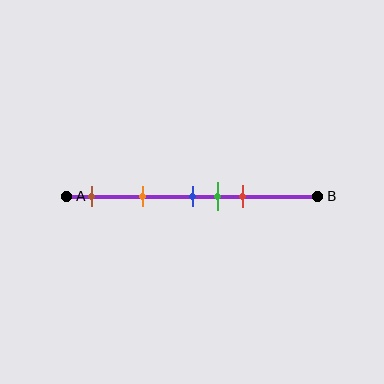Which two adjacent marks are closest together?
The blue and green marks are the closest adjacent pair.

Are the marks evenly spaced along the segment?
No, the marks are not evenly spaced.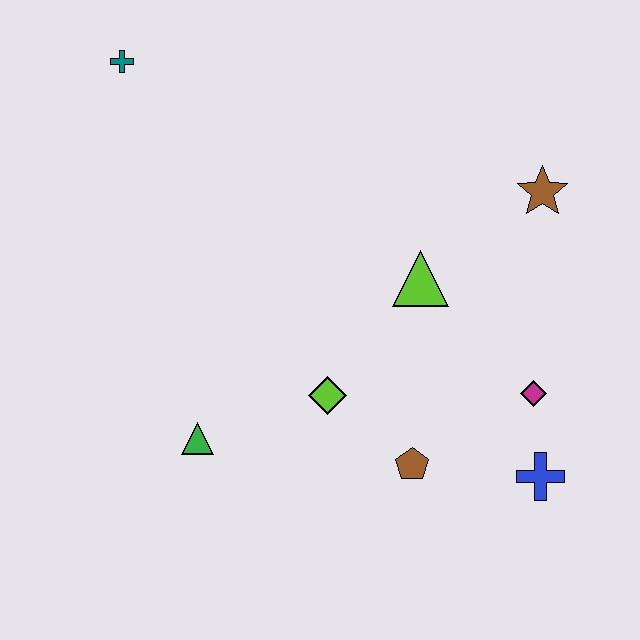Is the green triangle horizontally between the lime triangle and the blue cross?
No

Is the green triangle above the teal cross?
No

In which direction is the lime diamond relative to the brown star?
The lime diamond is to the left of the brown star.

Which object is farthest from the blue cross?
The teal cross is farthest from the blue cross.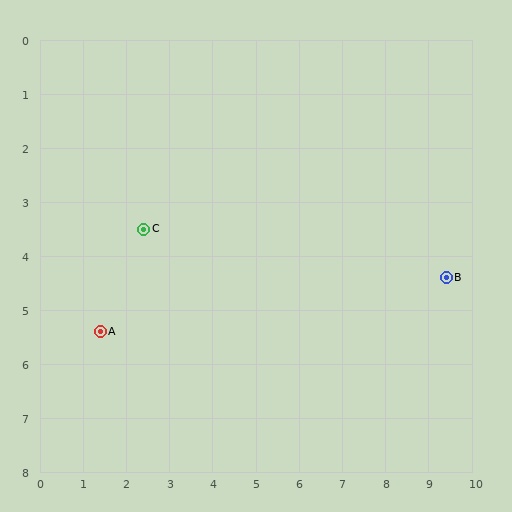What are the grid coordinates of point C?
Point C is at approximately (2.4, 3.5).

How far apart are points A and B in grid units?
Points A and B are about 8.1 grid units apart.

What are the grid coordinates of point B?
Point B is at approximately (9.4, 4.4).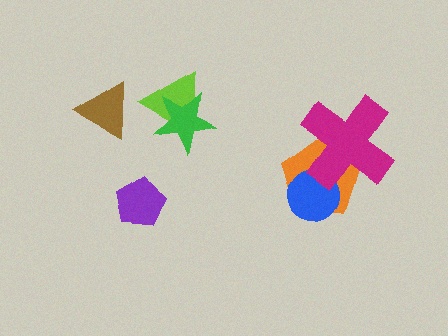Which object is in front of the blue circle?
The magenta cross is in front of the blue circle.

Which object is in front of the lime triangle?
The green star is in front of the lime triangle.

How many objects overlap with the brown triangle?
0 objects overlap with the brown triangle.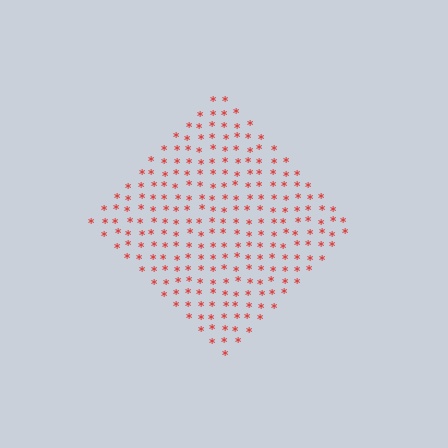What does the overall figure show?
The overall figure shows a diamond.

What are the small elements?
The small elements are asterisks.